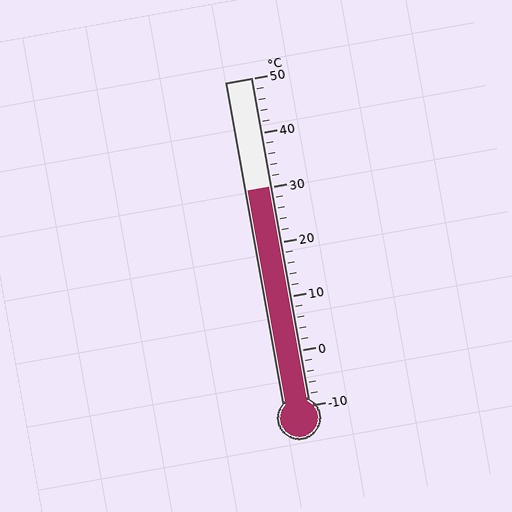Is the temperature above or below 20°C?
The temperature is above 20°C.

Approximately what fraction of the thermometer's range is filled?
The thermometer is filled to approximately 65% of its range.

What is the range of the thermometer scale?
The thermometer scale ranges from -10°C to 50°C.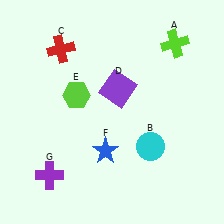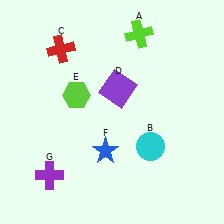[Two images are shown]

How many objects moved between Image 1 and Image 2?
1 object moved between the two images.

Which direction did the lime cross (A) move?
The lime cross (A) moved left.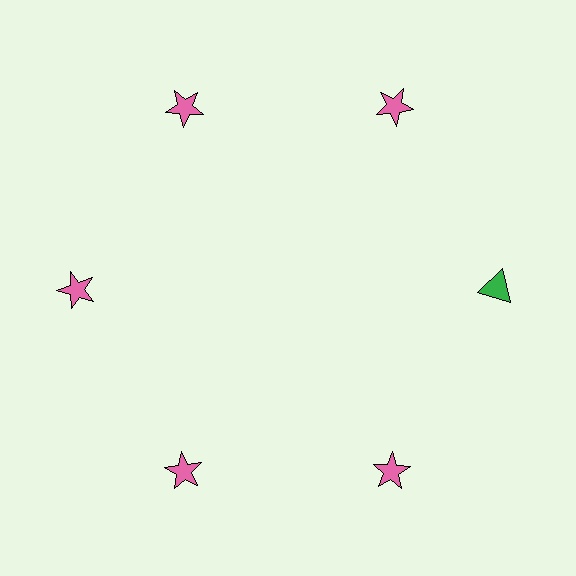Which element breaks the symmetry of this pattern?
The green triangle at roughly the 3 o'clock position breaks the symmetry. All other shapes are pink stars.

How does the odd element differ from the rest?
It differs in both color (green instead of pink) and shape (triangle instead of star).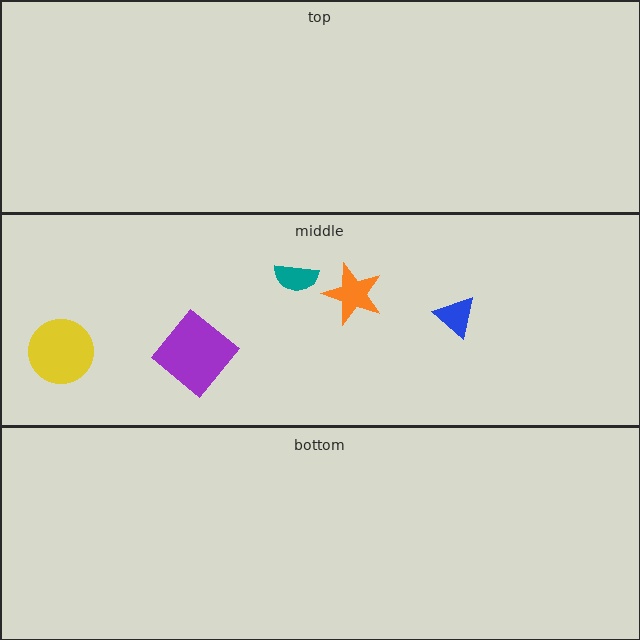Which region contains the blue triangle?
The middle region.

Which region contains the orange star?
The middle region.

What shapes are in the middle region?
The blue triangle, the yellow circle, the purple diamond, the teal semicircle, the orange star.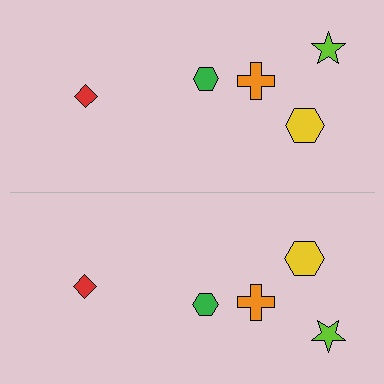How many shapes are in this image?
There are 10 shapes in this image.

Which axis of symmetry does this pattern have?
The pattern has a horizontal axis of symmetry running through the center of the image.